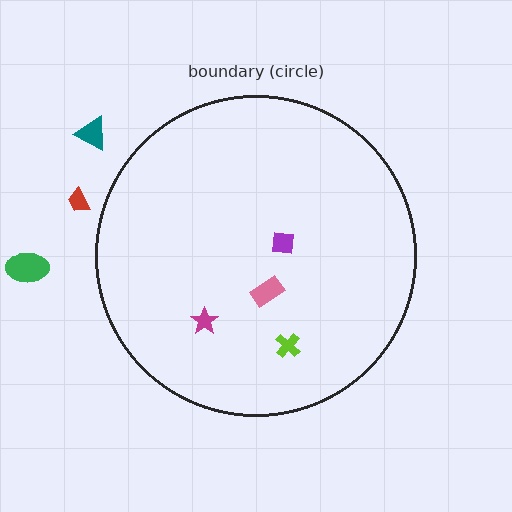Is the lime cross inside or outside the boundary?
Inside.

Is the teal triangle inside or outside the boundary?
Outside.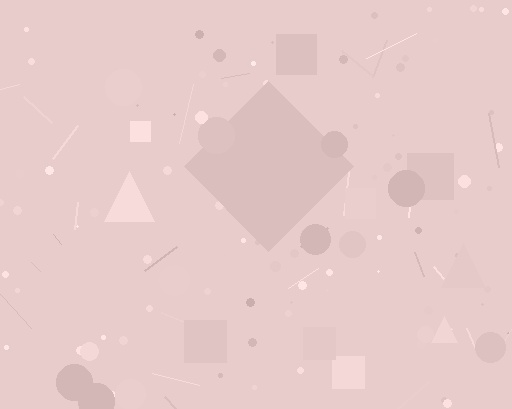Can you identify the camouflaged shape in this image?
The camouflaged shape is a diamond.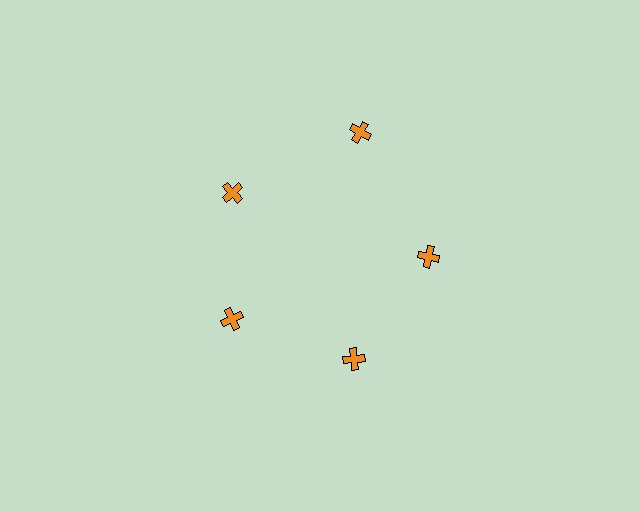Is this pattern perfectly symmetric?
No. The 5 orange crosses are arranged in a ring, but one element near the 1 o'clock position is pushed outward from the center, breaking the 5-fold rotational symmetry.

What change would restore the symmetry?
The symmetry would be restored by moving it inward, back onto the ring so that all 5 crosses sit at equal angles and equal distance from the center.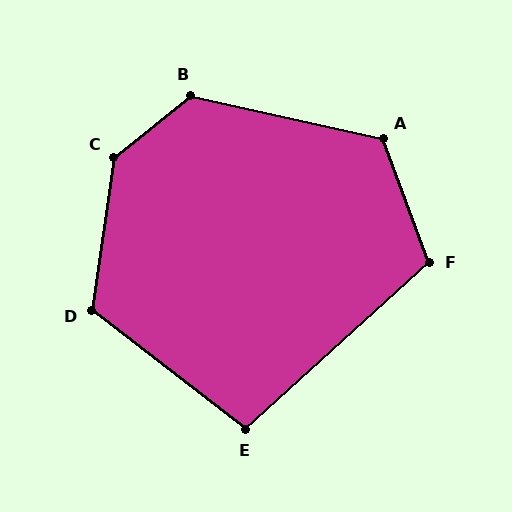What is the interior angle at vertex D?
Approximately 119 degrees (obtuse).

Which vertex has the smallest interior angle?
E, at approximately 100 degrees.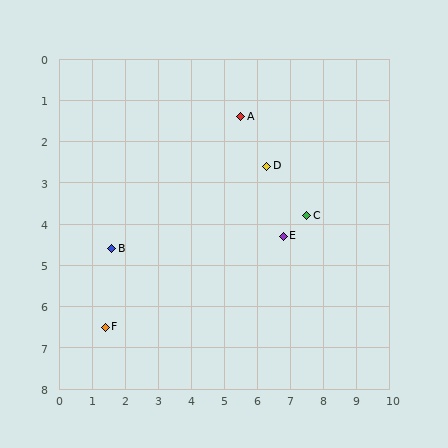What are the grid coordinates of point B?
Point B is at approximately (1.6, 4.6).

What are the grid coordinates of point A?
Point A is at approximately (5.5, 1.4).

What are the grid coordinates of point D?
Point D is at approximately (6.3, 2.6).